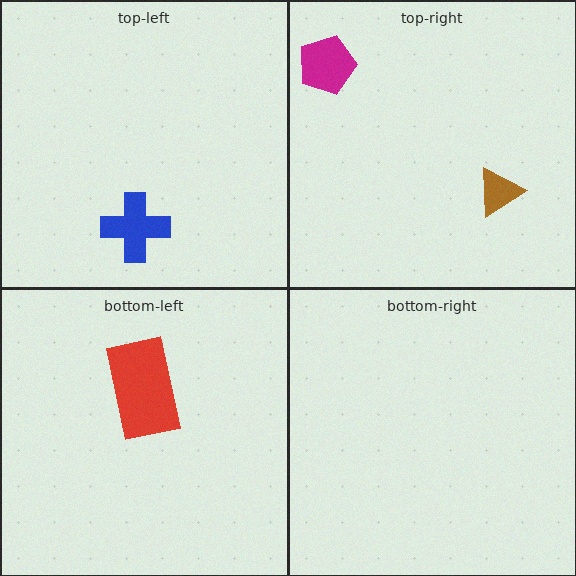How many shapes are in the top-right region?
2.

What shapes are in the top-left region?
The blue cross.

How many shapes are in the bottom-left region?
1.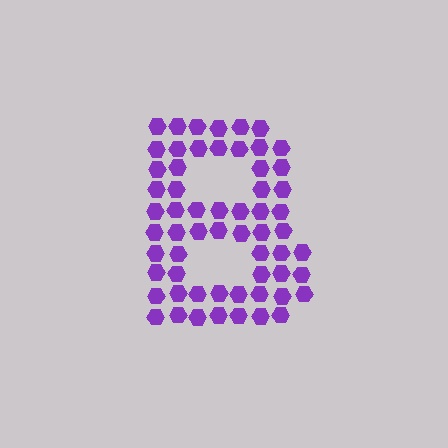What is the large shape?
The large shape is the letter B.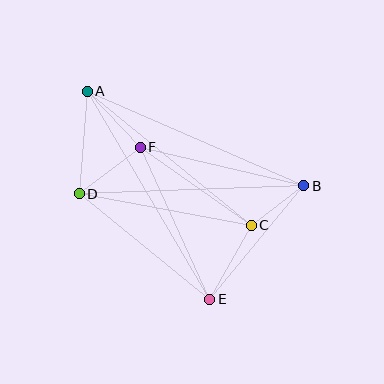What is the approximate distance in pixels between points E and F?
The distance between E and F is approximately 168 pixels.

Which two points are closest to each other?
Points B and C are closest to each other.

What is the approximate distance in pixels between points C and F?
The distance between C and F is approximately 136 pixels.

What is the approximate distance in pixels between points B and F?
The distance between B and F is approximately 168 pixels.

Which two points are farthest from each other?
Points A and E are farthest from each other.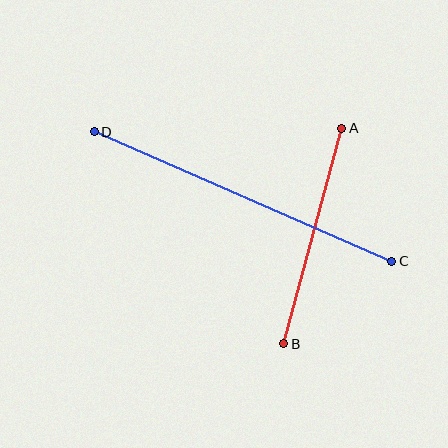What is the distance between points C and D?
The distance is approximately 324 pixels.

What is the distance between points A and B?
The distance is approximately 223 pixels.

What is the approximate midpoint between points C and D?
The midpoint is at approximately (243, 197) pixels.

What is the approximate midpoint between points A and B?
The midpoint is at approximately (313, 236) pixels.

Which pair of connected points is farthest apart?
Points C and D are farthest apart.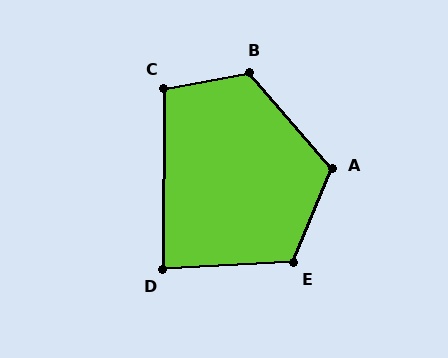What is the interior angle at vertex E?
Approximately 115 degrees (obtuse).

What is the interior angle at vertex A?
Approximately 117 degrees (obtuse).